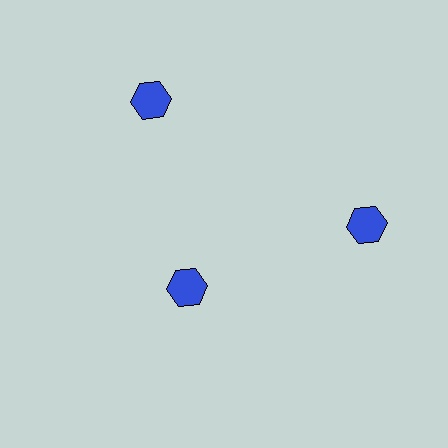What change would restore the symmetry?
The symmetry would be restored by moving it outward, back onto the ring so that all 3 hexagons sit at equal angles and equal distance from the center.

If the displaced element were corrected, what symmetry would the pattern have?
It would have 3-fold rotational symmetry — the pattern would map onto itself every 120 degrees.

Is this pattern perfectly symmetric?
No. The 3 blue hexagons are arranged in a ring, but one element near the 7 o'clock position is pulled inward toward the center, breaking the 3-fold rotational symmetry.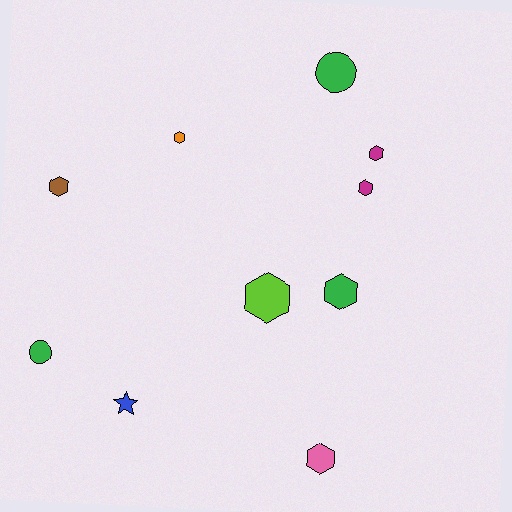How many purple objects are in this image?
There are no purple objects.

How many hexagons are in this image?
There are 7 hexagons.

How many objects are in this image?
There are 10 objects.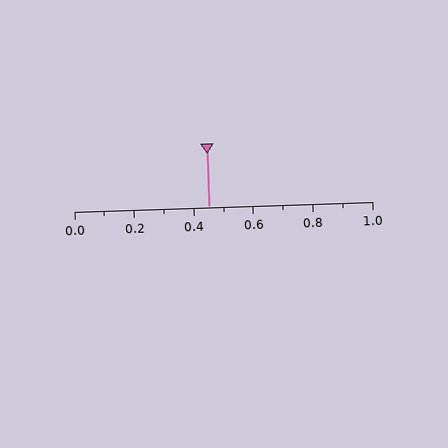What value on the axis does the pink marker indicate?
The marker indicates approximately 0.45.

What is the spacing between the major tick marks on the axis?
The major ticks are spaced 0.2 apart.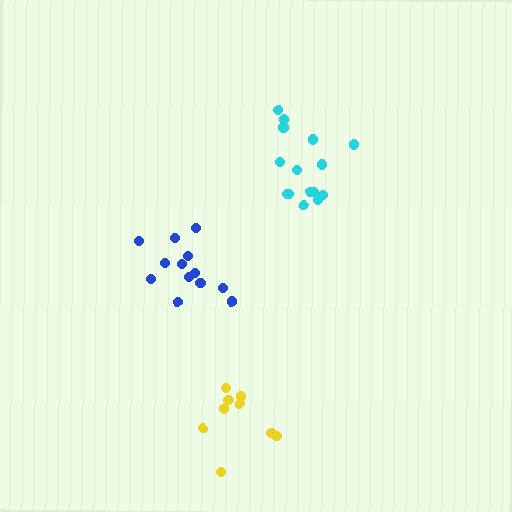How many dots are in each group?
Group 1: 9 dots, Group 2: 13 dots, Group 3: 15 dots (37 total).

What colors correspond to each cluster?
The clusters are colored: yellow, blue, cyan.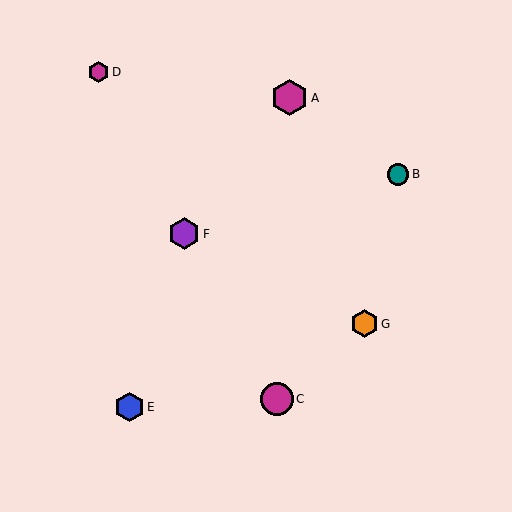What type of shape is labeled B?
Shape B is a teal circle.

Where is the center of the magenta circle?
The center of the magenta circle is at (277, 399).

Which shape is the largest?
The magenta hexagon (labeled A) is the largest.